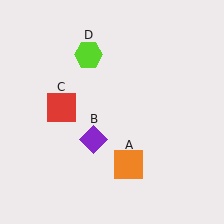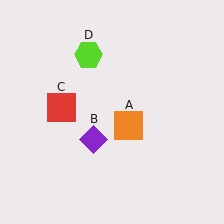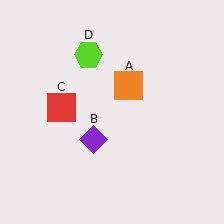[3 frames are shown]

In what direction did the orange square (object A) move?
The orange square (object A) moved up.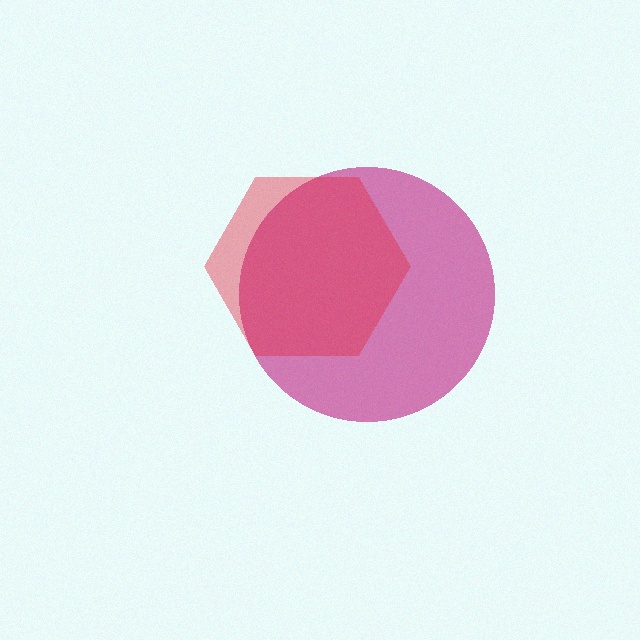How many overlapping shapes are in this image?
There are 2 overlapping shapes in the image.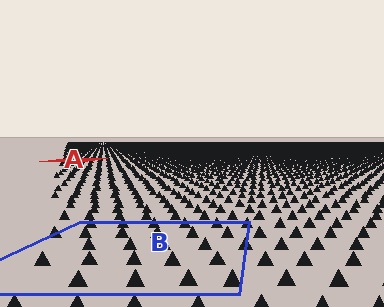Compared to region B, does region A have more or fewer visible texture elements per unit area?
Region A has more texture elements per unit area — they are packed more densely because it is farther away.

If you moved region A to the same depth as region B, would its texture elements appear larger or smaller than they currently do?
They would appear larger. At a closer depth, the same texture elements are projected at a bigger on-screen size.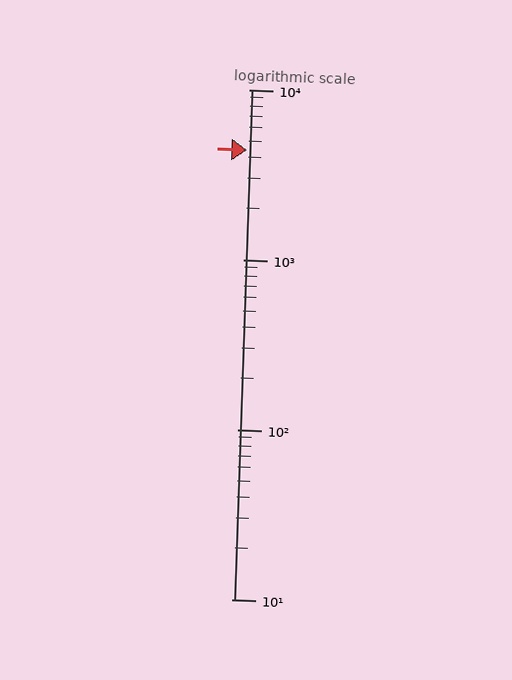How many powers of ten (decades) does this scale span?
The scale spans 3 decades, from 10 to 10000.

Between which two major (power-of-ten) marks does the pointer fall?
The pointer is between 1000 and 10000.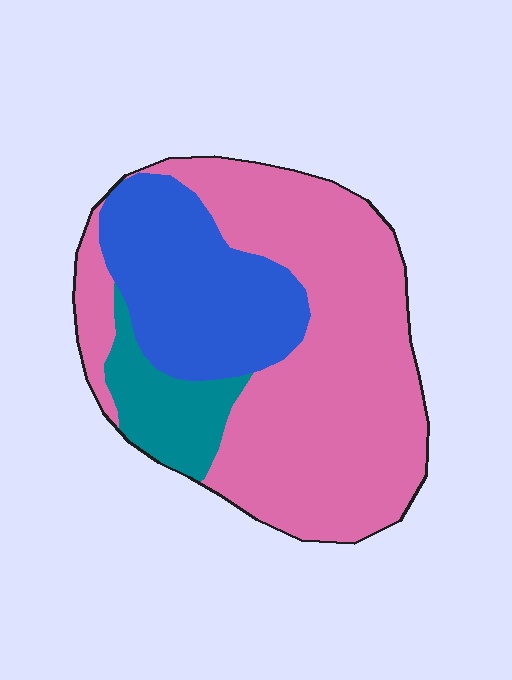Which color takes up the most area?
Pink, at roughly 60%.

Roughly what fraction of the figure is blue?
Blue covers about 25% of the figure.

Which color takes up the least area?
Teal, at roughly 10%.